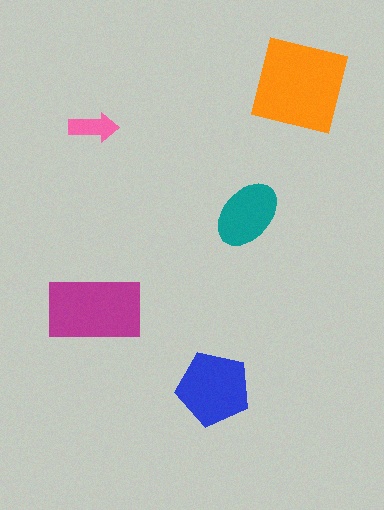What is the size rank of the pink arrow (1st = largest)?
5th.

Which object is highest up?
The orange square is topmost.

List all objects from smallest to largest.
The pink arrow, the teal ellipse, the blue pentagon, the magenta rectangle, the orange square.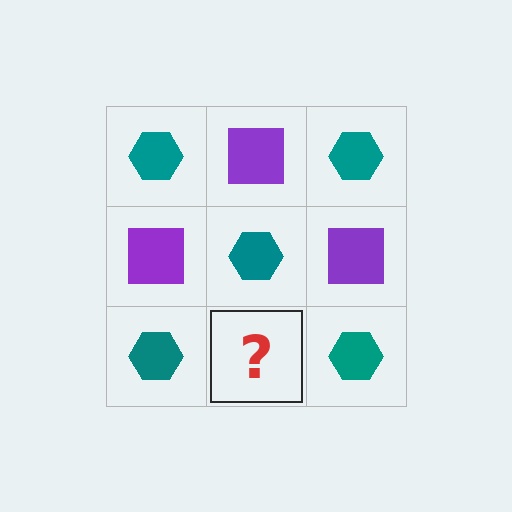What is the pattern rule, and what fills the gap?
The rule is that it alternates teal hexagon and purple square in a checkerboard pattern. The gap should be filled with a purple square.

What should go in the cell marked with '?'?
The missing cell should contain a purple square.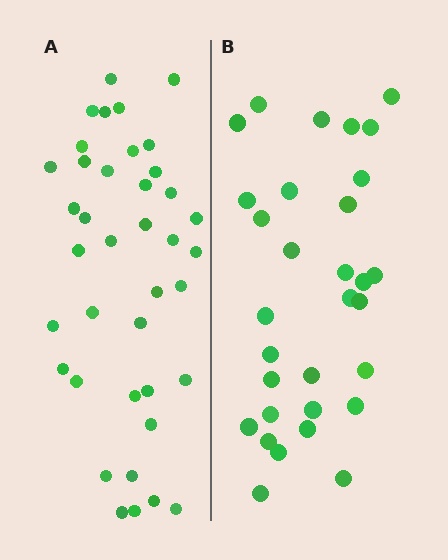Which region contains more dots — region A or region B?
Region A (the left region) has more dots.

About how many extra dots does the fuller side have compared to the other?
Region A has roughly 8 or so more dots than region B.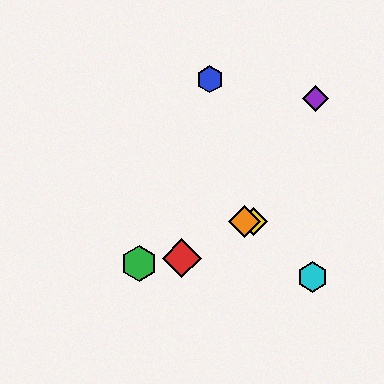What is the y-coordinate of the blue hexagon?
The blue hexagon is at y≈79.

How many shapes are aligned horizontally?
2 shapes (the yellow diamond, the orange diamond) are aligned horizontally.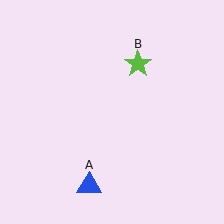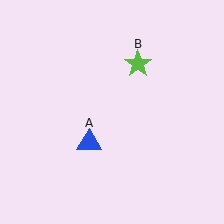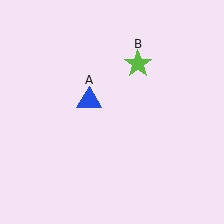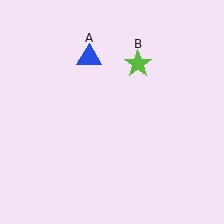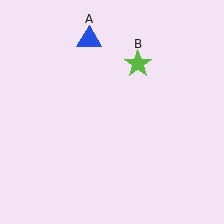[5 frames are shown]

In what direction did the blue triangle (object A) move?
The blue triangle (object A) moved up.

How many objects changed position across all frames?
1 object changed position: blue triangle (object A).